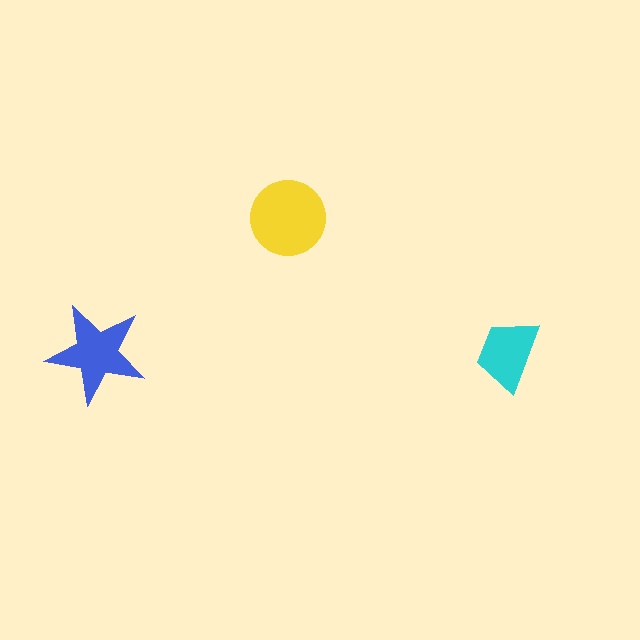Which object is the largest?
The yellow circle.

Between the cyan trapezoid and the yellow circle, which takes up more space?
The yellow circle.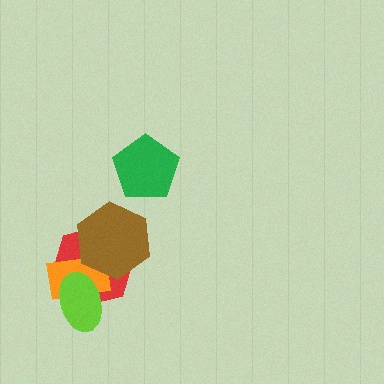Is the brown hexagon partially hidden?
No, no other shape covers it.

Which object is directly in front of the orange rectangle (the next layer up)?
The lime ellipse is directly in front of the orange rectangle.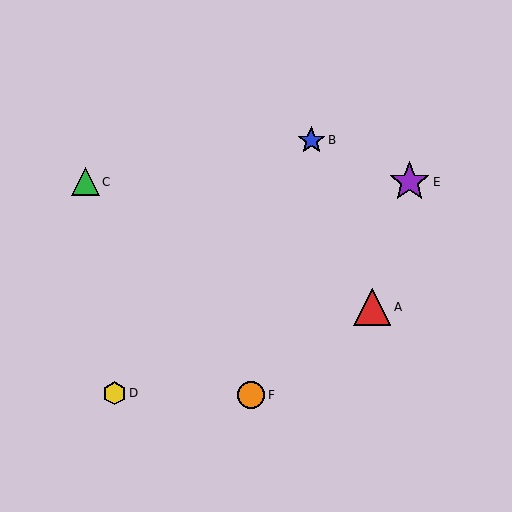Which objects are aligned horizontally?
Objects C, E are aligned horizontally.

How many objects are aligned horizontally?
2 objects (C, E) are aligned horizontally.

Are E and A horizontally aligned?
No, E is at y≈182 and A is at y≈307.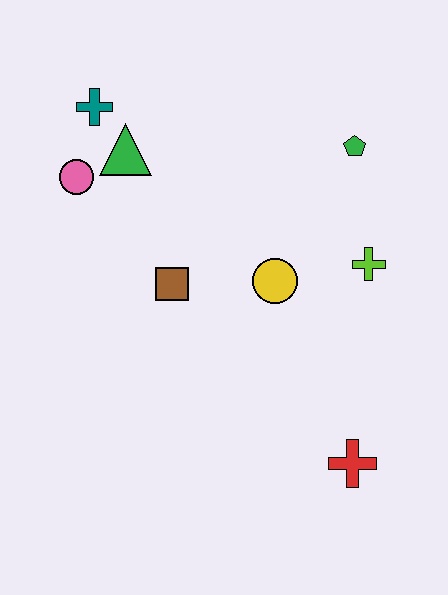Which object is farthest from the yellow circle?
The teal cross is farthest from the yellow circle.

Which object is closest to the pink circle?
The green triangle is closest to the pink circle.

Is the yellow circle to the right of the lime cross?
No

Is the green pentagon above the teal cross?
No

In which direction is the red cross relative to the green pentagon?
The red cross is below the green pentagon.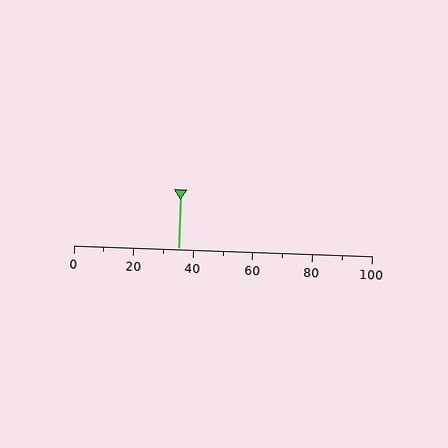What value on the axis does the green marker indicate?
The marker indicates approximately 35.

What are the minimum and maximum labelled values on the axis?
The axis runs from 0 to 100.